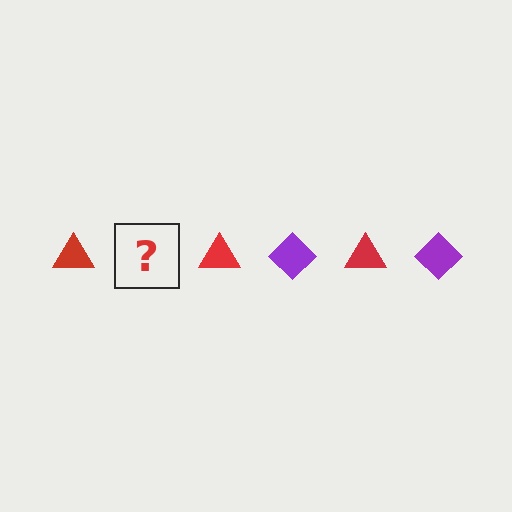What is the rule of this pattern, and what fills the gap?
The rule is that the pattern alternates between red triangle and purple diamond. The gap should be filled with a purple diamond.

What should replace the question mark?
The question mark should be replaced with a purple diamond.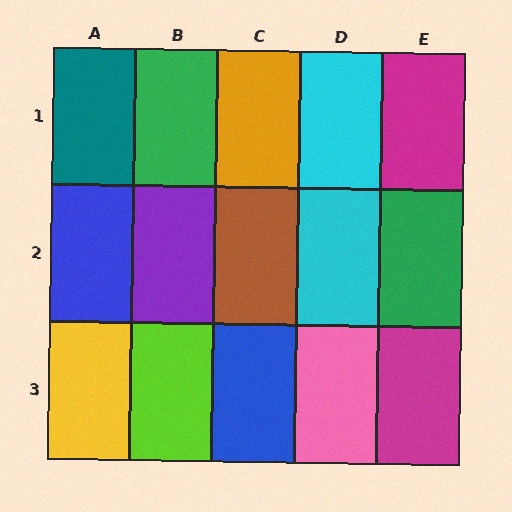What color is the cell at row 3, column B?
Lime.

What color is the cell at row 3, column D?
Pink.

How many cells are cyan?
2 cells are cyan.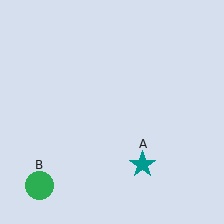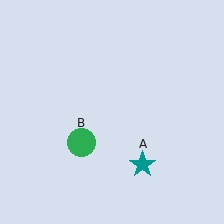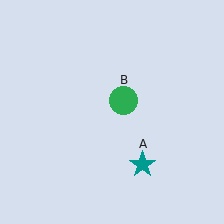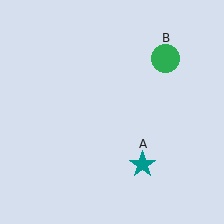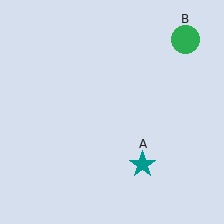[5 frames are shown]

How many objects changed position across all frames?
1 object changed position: green circle (object B).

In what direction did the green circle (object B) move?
The green circle (object B) moved up and to the right.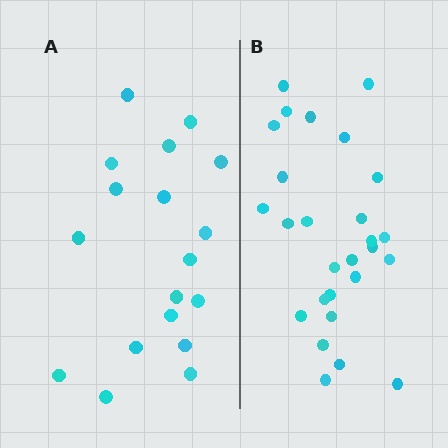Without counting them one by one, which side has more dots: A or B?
Region B (the right region) has more dots.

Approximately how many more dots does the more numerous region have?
Region B has roughly 8 or so more dots than region A.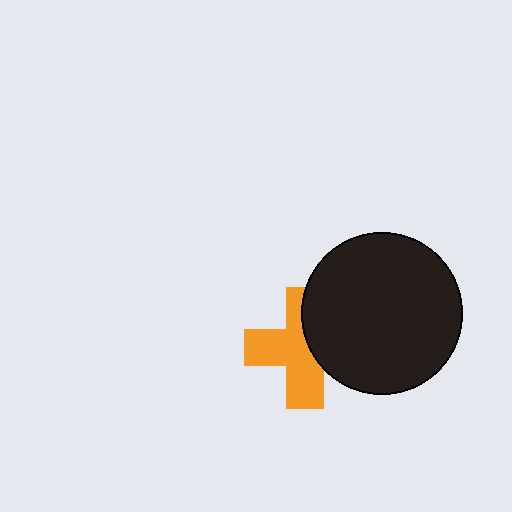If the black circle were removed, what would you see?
You would see the complete orange cross.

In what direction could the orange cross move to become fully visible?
The orange cross could move left. That would shift it out from behind the black circle entirely.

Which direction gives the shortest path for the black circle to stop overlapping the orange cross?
Moving right gives the shortest separation.